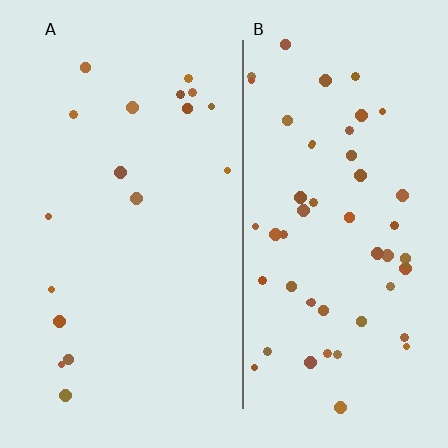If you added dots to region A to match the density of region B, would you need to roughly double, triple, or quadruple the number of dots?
Approximately triple.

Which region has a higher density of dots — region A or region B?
B (the right).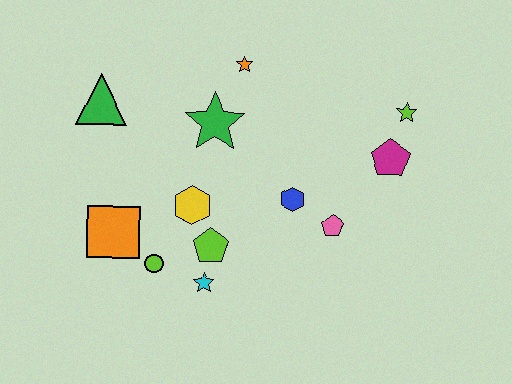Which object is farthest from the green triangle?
The lime star is farthest from the green triangle.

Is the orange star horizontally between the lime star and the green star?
Yes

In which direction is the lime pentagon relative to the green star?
The lime pentagon is below the green star.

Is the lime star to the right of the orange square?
Yes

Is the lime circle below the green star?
Yes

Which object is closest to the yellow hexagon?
The lime pentagon is closest to the yellow hexagon.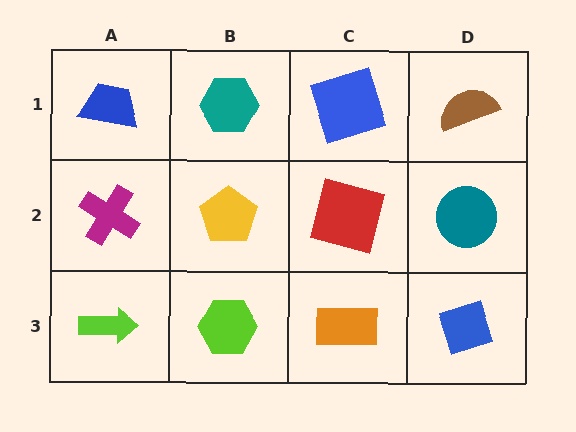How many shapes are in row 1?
4 shapes.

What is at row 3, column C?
An orange rectangle.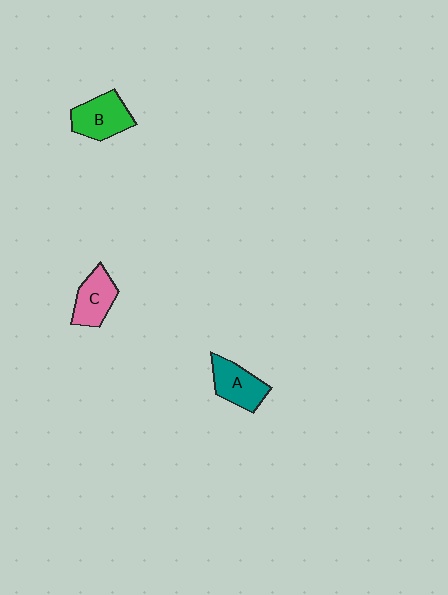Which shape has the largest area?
Shape B (green).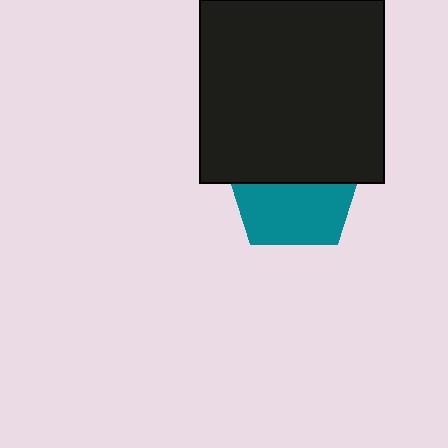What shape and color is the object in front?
The object in front is a black square.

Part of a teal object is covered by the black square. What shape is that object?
It is a pentagon.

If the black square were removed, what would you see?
You would see the complete teal pentagon.